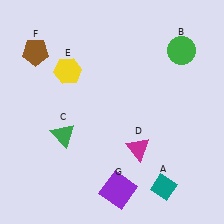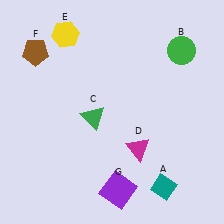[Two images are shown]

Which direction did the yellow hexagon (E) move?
The yellow hexagon (E) moved up.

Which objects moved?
The objects that moved are: the green triangle (C), the yellow hexagon (E).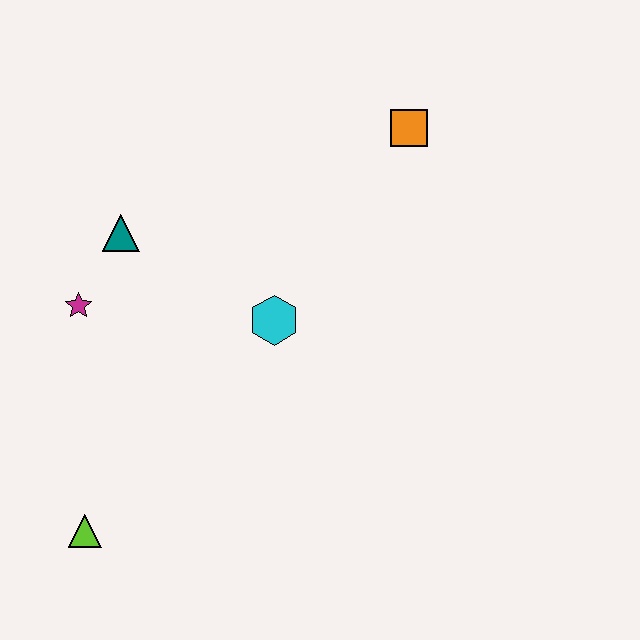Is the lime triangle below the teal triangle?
Yes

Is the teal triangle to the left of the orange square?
Yes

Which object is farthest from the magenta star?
The orange square is farthest from the magenta star.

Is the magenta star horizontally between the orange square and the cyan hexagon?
No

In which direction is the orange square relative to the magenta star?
The orange square is to the right of the magenta star.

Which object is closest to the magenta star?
The teal triangle is closest to the magenta star.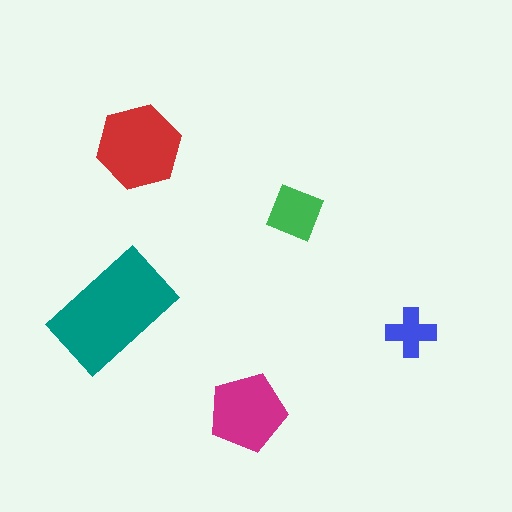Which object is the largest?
The teal rectangle.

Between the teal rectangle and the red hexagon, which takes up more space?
The teal rectangle.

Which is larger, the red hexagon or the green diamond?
The red hexagon.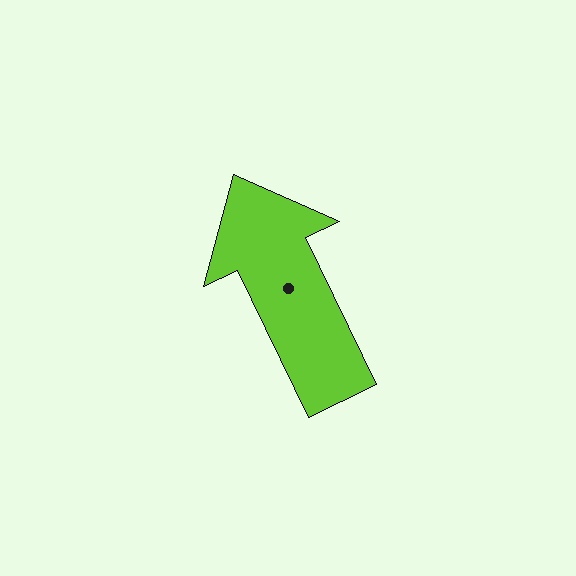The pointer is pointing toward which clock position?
Roughly 11 o'clock.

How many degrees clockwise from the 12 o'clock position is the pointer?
Approximately 334 degrees.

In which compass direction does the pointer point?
Northwest.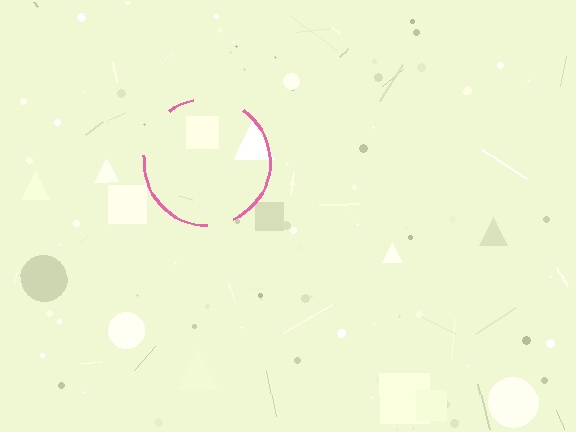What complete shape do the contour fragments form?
The contour fragments form a circle.